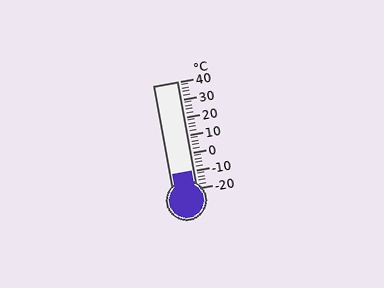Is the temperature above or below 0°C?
The temperature is below 0°C.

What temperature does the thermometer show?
The thermometer shows approximately -10°C.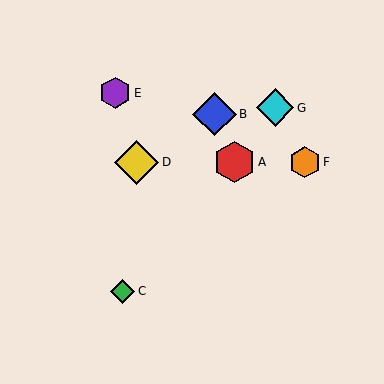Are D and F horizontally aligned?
Yes, both are at y≈162.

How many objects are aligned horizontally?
3 objects (A, D, F) are aligned horizontally.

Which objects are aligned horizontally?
Objects A, D, F are aligned horizontally.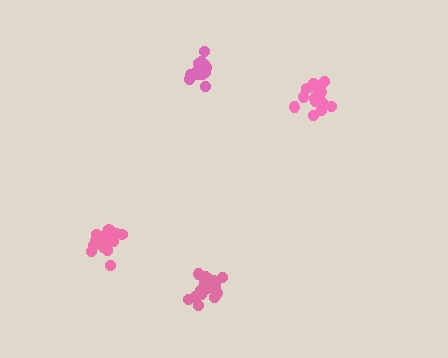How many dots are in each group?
Group 1: 19 dots, Group 2: 15 dots, Group 3: 17 dots, Group 4: 18 dots (69 total).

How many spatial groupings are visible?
There are 4 spatial groupings.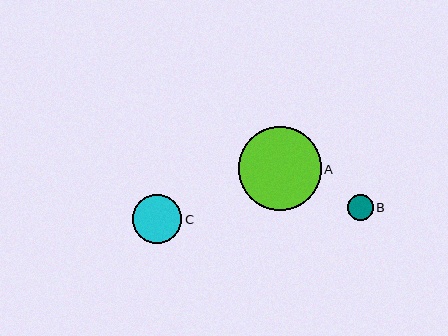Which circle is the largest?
Circle A is the largest with a size of approximately 83 pixels.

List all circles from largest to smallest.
From largest to smallest: A, C, B.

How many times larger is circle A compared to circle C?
Circle A is approximately 1.7 times the size of circle C.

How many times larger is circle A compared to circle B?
Circle A is approximately 3.2 times the size of circle B.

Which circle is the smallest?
Circle B is the smallest with a size of approximately 26 pixels.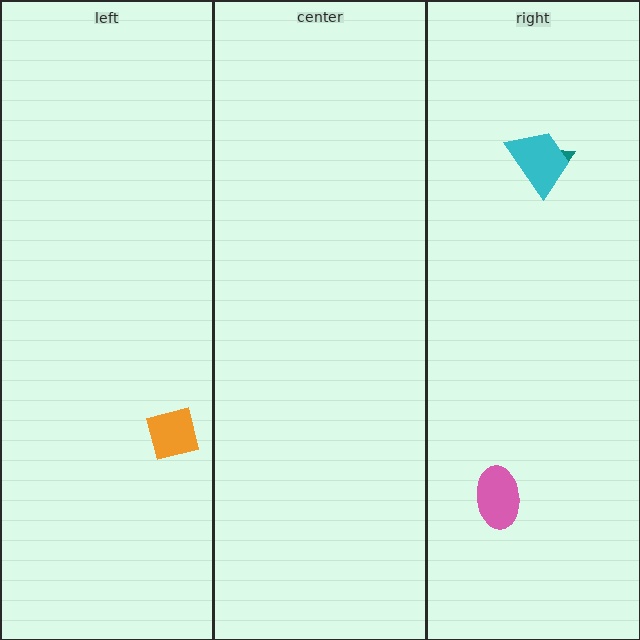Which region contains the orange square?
The left region.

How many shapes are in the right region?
3.